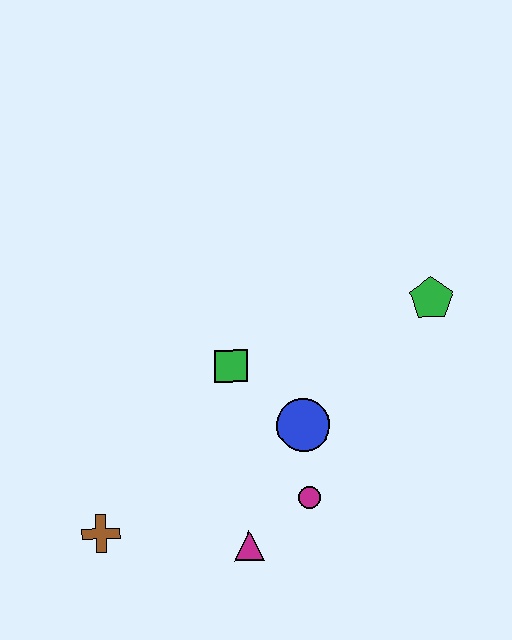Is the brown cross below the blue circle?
Yes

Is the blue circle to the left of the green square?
No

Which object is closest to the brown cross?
The magenta triangle is closest to the brown cross.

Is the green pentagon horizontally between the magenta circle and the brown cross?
No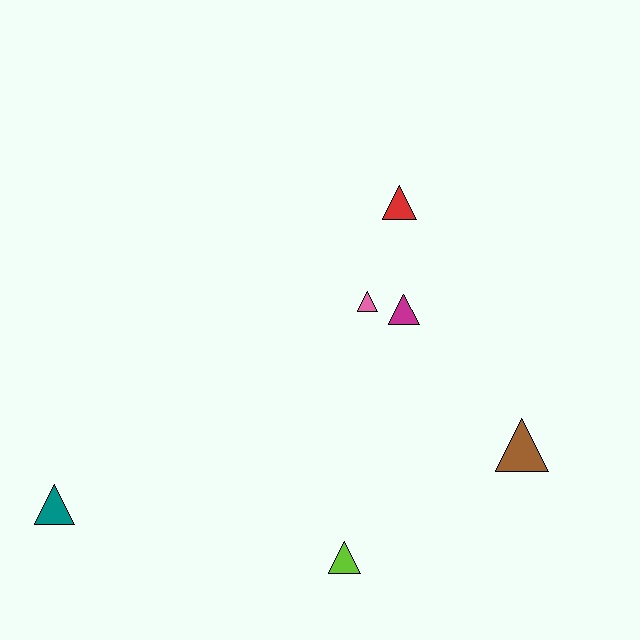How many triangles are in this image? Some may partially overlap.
There are 6 triangles.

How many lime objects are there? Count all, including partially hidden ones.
There is 1 lime object.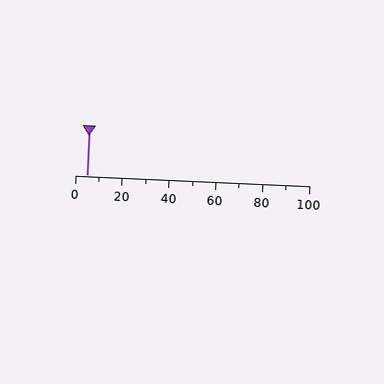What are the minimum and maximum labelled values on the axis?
The axis runs from 0 to 100.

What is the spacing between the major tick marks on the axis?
The major ticks are spaced 20 apart.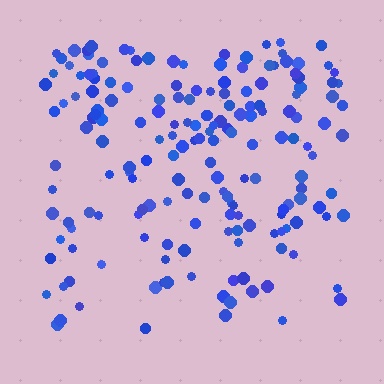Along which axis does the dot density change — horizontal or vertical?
Vertical.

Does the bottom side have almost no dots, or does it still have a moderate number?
Still a moderate number, just noticeably fewer than the top.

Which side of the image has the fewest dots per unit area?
The bottom.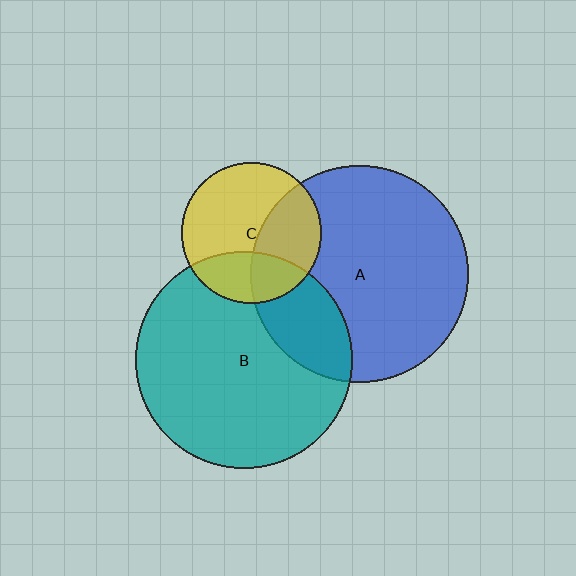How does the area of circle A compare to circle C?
Approximately 2.4 times.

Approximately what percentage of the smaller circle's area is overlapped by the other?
Approximately 20%.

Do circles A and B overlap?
Yes.